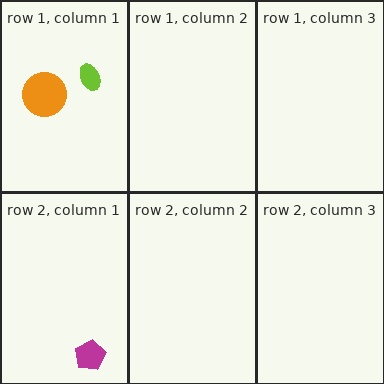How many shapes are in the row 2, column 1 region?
1.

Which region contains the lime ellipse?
The row 1, column 1 region.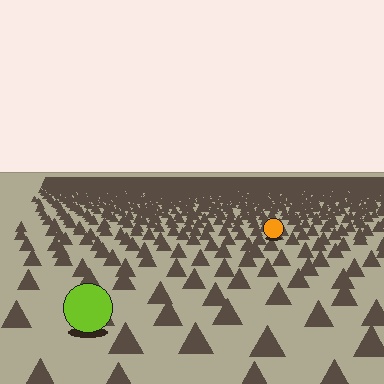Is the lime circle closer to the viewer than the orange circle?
Yes. The lime circle is closer — you can tell from the texture gradient: the ground texture is coarser near it.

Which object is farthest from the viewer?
The orange circle is farthest from the viewer. It appears smaller and the ground texture around it is denser.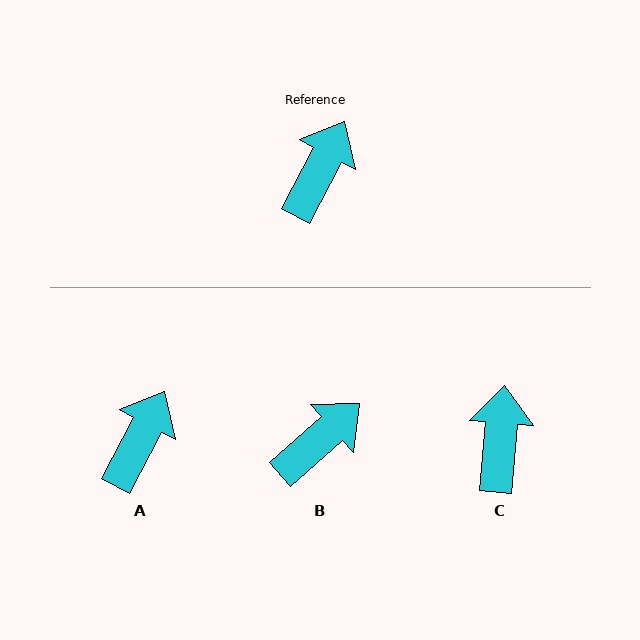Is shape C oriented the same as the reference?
No, it is off by about 23 degrees.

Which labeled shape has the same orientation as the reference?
A.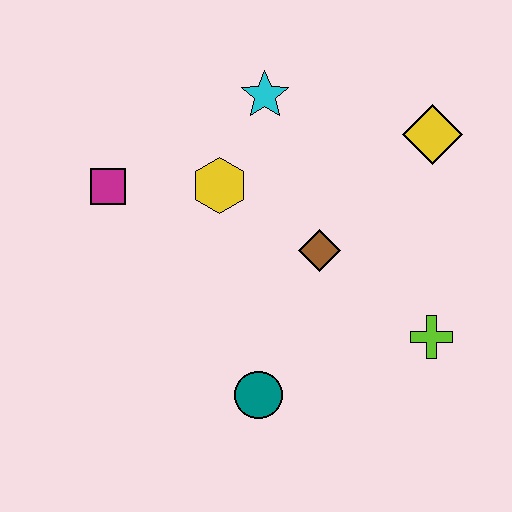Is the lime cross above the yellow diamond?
No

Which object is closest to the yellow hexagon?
The cyan star is closest to the yellow hexagon.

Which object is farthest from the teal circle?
The yellow diamond is farthest from the teal circle.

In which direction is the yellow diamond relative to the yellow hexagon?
The yellow diamond is to the right of the yellow hexagon.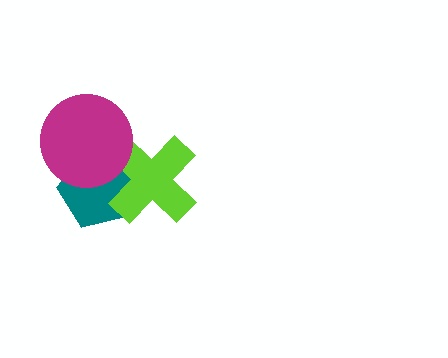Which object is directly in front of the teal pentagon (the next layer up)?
The lime cross is directly in front of the teal pentagon.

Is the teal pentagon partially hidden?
Yes, it is partially covered by another shape.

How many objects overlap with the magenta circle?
2 objects overlap with the magenta circle.